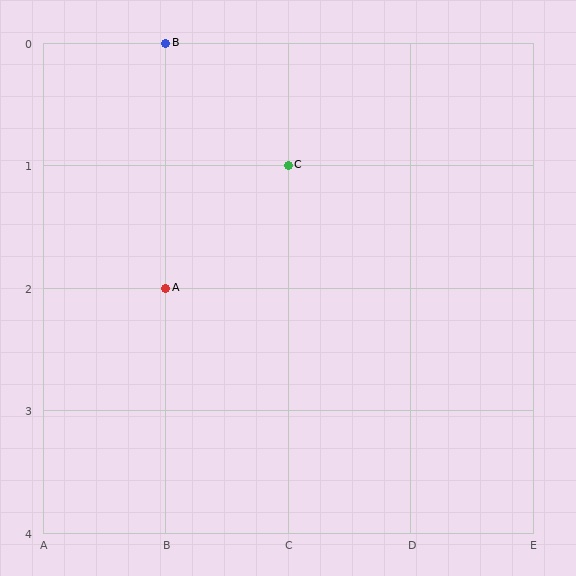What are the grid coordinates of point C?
Point C is at grid coordinates (C, 1).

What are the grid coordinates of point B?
Point B is at grid coordinates (B, 0).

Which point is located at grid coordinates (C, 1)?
Point C is at (C, 1).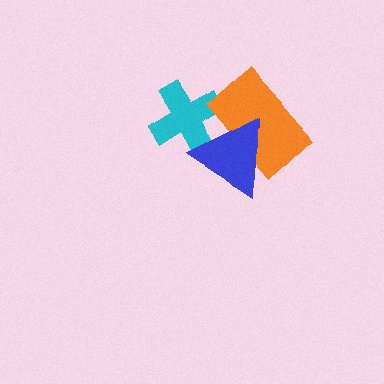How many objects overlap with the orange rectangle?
2 objects overlap with the orange rectangle.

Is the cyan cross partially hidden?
Yes, it is partially covered by another shape.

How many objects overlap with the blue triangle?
2 objects overlap with the blue triangle.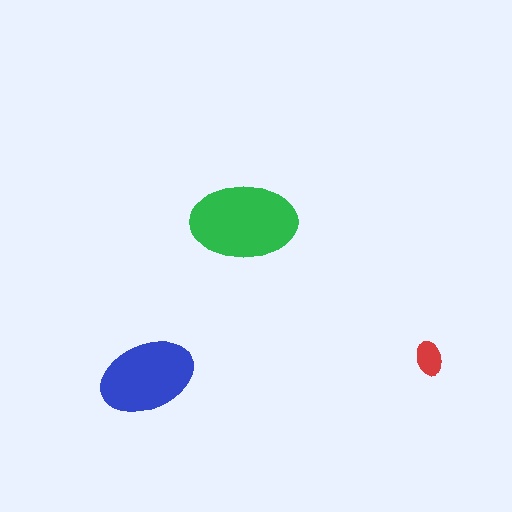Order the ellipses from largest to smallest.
the green one, the blue one, the red one.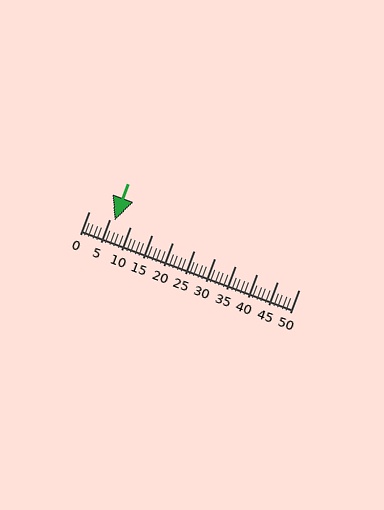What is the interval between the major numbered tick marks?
The major tick marks are spaced 5 units apart.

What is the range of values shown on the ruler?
The ruler shows values from 0 to 50.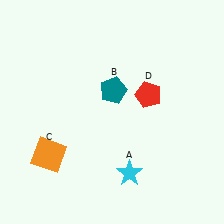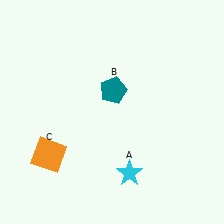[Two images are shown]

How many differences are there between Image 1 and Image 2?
There is 1 difference between the two images.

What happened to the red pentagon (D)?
The red pentagon (D) was removed in Image 2. It was in the top-right area of Image 1.